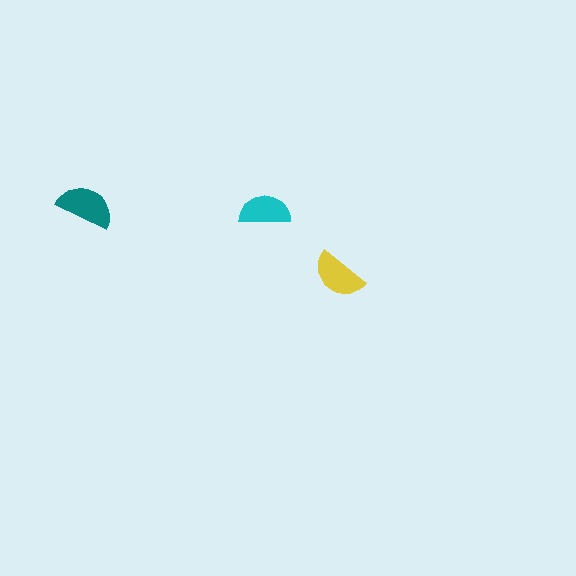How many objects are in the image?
There are 3 objects in the image.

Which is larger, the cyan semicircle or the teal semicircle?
The teal one.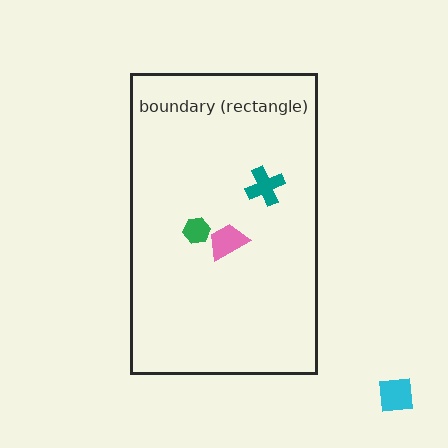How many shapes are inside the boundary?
3 inside, 1 outside.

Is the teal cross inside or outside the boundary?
Inside.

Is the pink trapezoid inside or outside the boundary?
Inside.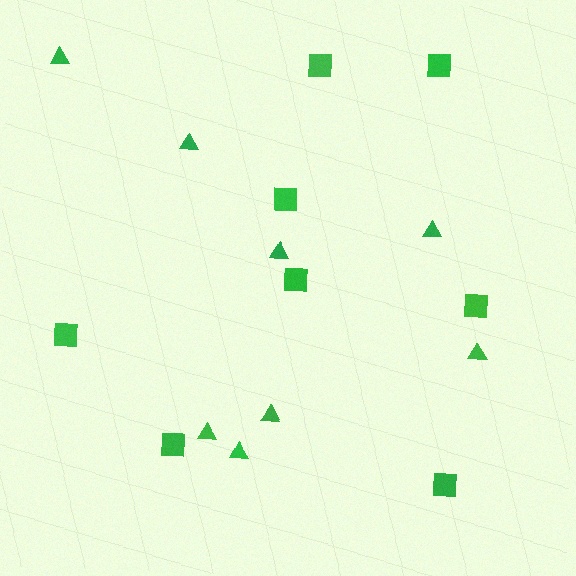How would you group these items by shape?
There are 2 groups: one group of triangles (8) and one group of squares (8).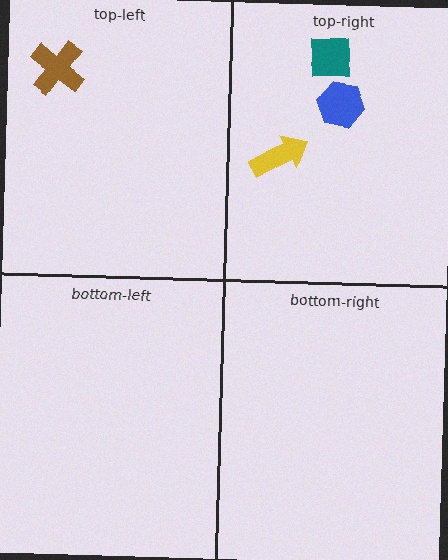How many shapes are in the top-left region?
1.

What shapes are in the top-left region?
The brown cross.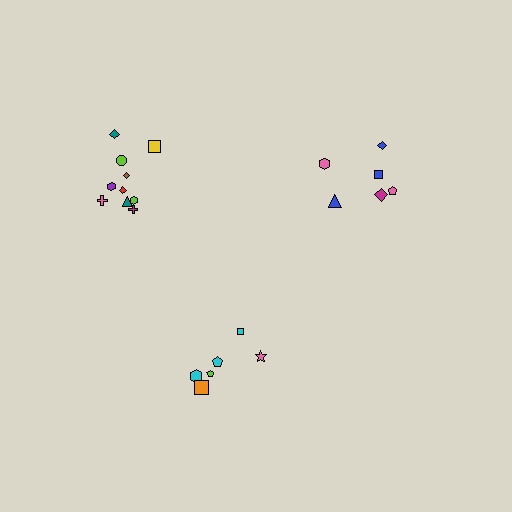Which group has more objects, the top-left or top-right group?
The top-left group.